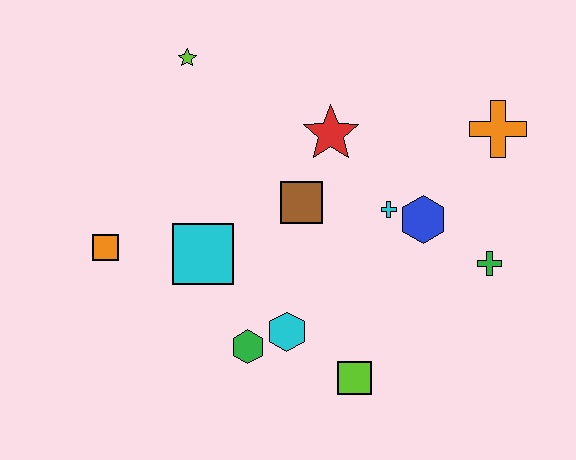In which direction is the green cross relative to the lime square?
The green cross is to the right of the lime square.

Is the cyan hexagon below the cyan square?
Yes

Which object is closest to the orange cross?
The blue hexagon is closest to the orange cross.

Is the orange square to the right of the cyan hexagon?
No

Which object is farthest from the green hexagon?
The orange cross is farthest from the green hexagon.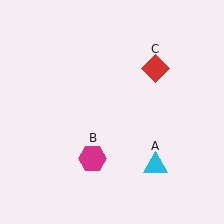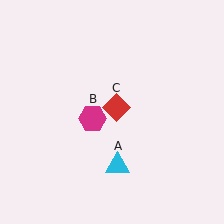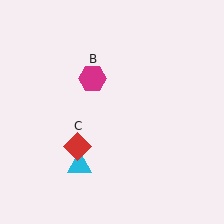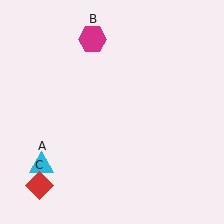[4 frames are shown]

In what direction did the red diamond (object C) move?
The red diamond (object C) moved down and to the left.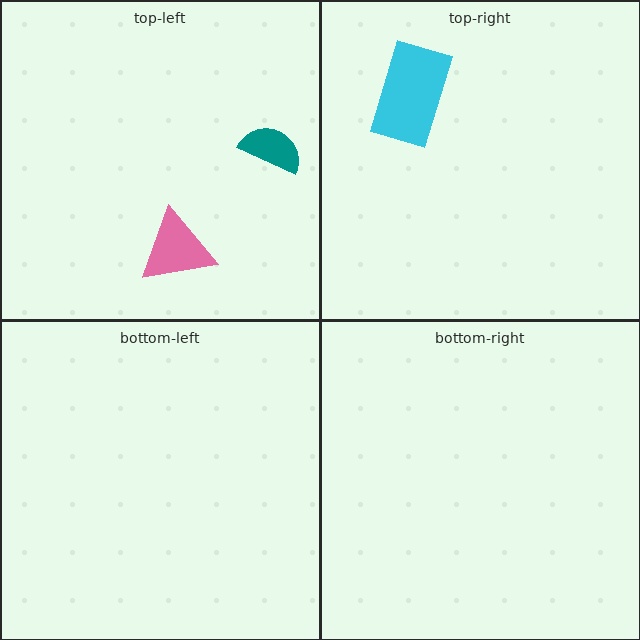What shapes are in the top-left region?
The teal semicircle, the pink triangle.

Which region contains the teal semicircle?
The top-left region.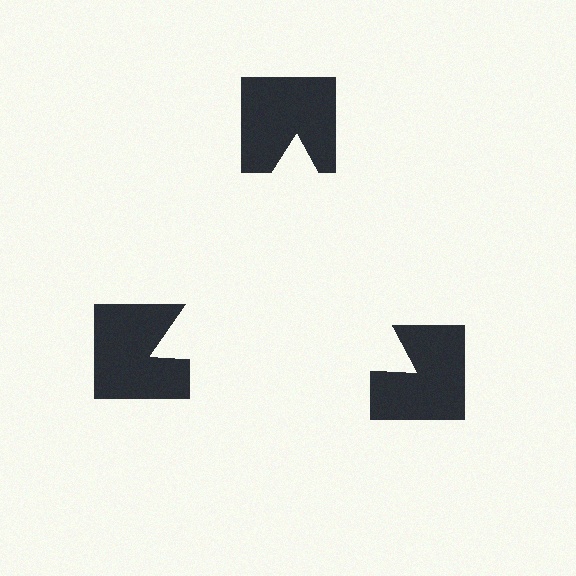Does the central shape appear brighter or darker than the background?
It typically appears slightly brighter than the background, even though no actual brightness change is drawn.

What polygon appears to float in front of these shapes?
An illusory triangle — its edges are inferred from the aligned wedge cuts in the notched squares, not physically drawn.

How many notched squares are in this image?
There are 3 — one at each vertex of the illusory triangle.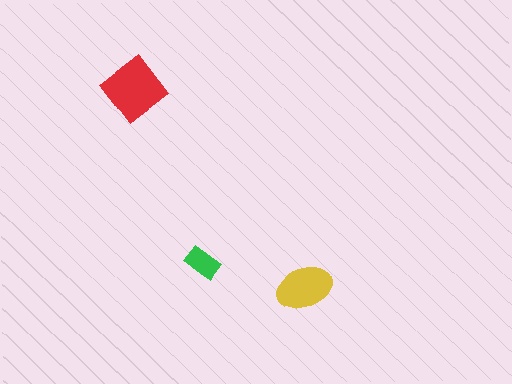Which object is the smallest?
The green rectangle.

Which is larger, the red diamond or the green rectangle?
The red diamond.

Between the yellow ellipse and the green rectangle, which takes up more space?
The yellow ellipse.